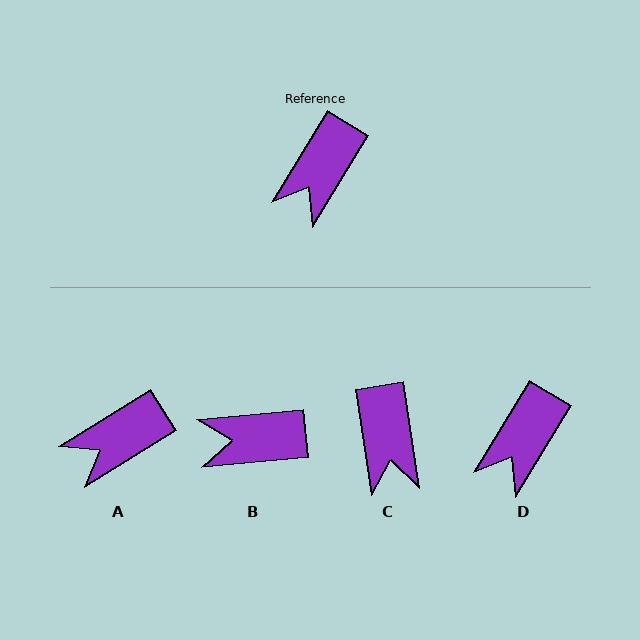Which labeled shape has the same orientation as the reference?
D.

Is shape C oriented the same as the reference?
No, it is off by about 40 degrees.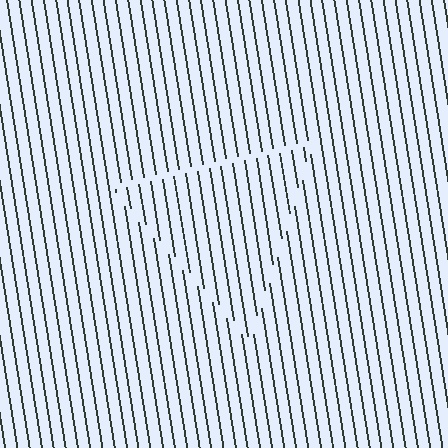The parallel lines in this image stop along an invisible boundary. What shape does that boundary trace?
An illusory triangle. The interior of the shape contains the same grating, shifted by half a period — the contour is defined by the phase discontinuity where line-ends from the inner and outer gratings abut.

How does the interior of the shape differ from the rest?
The interior of the shape contains the same grating, shifted by half a period — the contour is defined by the phase discontinuity where line-ends from the inner and outer gratings abut.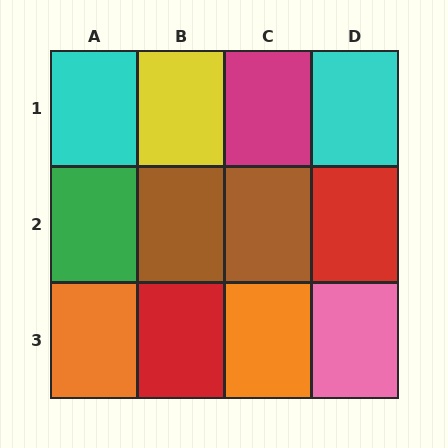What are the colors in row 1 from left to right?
Cyan, yellow, magenta, cyan.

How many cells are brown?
2 cells are brown.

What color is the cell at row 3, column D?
Pink.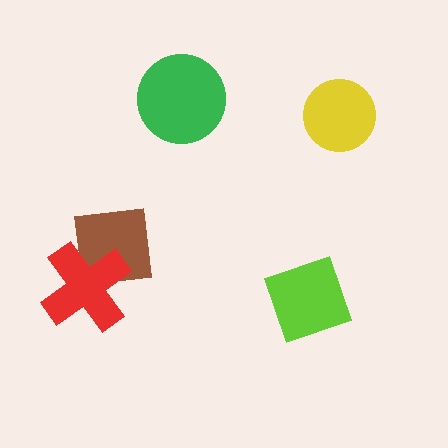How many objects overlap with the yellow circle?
0 objects overlap with the yellow circle.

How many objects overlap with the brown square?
1 object overlaps with the brown square.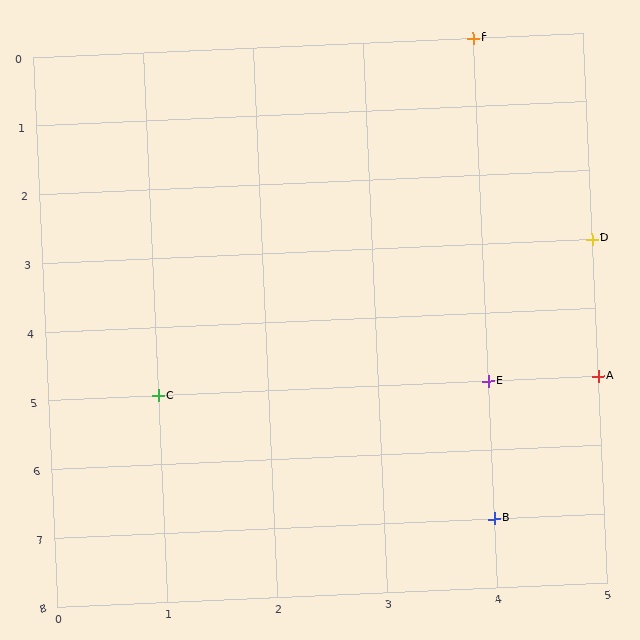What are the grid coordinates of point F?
Point F is at grid coordinates (4, 0).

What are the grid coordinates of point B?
Point B is at grid coordinates (4, 7).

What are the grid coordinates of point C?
Point C is at grid coordinates (1, 5).